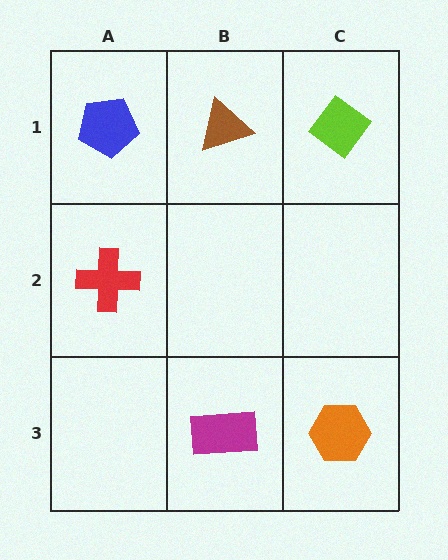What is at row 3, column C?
An orange hexagon.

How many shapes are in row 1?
3 shapes.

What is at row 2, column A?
A red cross.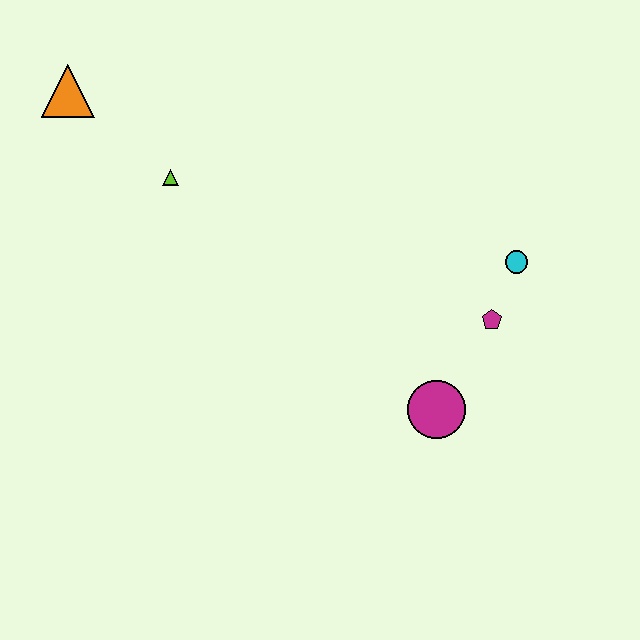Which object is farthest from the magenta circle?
The orange triangle is farthest from the magenta circle.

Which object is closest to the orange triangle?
The lime triangle is closest to the orange triangle.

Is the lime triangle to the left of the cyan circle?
Yes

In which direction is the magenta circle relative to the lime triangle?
The magenta circle is to the right of the lime triangle.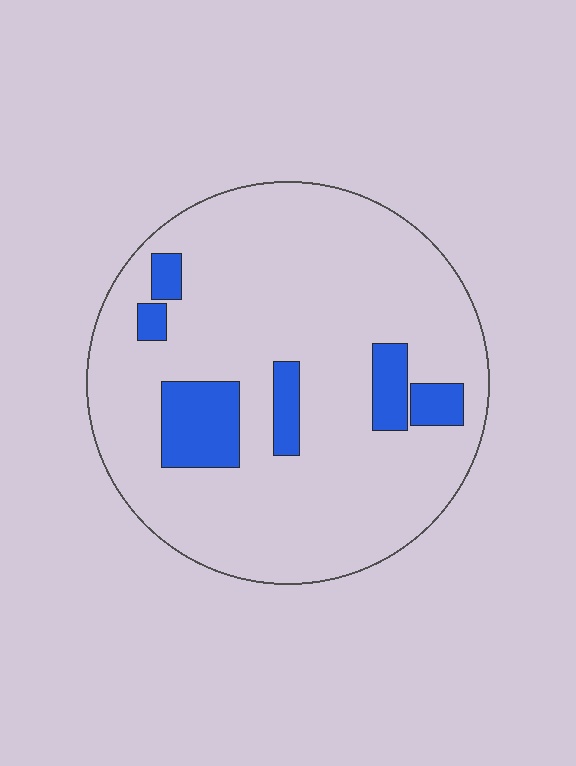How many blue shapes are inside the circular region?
6.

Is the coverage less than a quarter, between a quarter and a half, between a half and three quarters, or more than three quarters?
Less than a quarter.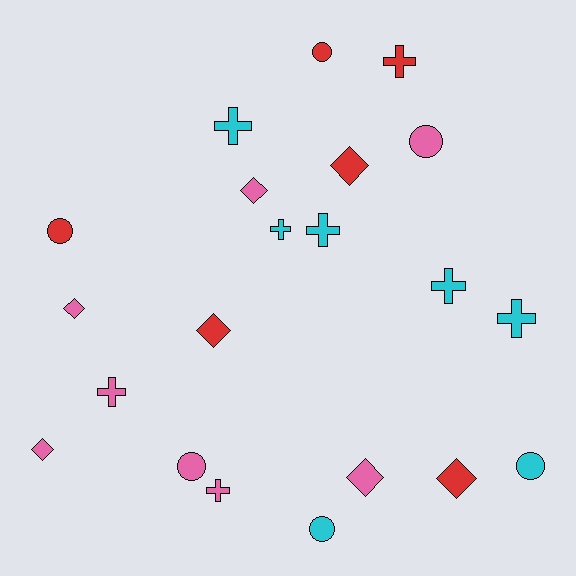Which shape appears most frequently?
Cross, with 8 objects.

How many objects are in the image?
There are 21 objects.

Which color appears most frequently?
Pink, with 8 objects.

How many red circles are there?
There are 2 red circles.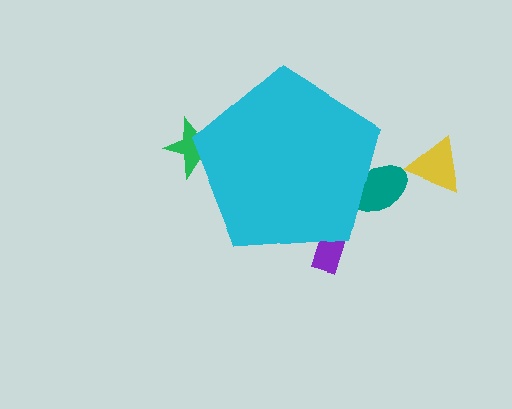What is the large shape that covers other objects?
A cyan pentagon.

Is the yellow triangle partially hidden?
No, the yellow triangle is fully visible.